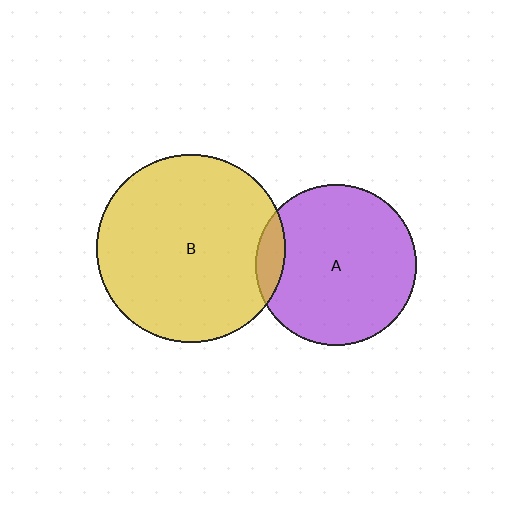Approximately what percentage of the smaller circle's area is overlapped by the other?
Approximately 10%.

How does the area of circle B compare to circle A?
Approximately 1.4 times.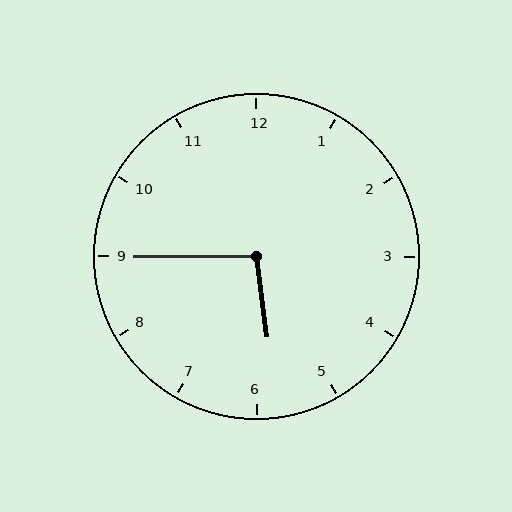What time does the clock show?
5:45.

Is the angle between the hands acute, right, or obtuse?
It is obtuse.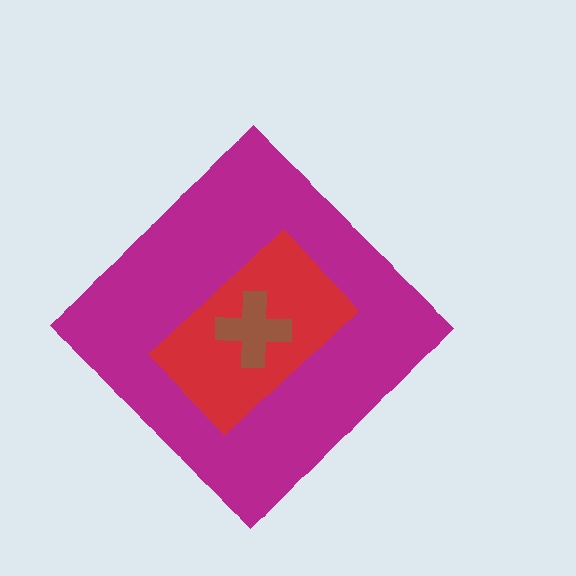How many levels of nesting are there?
3.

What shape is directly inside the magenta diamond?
The red rectangle.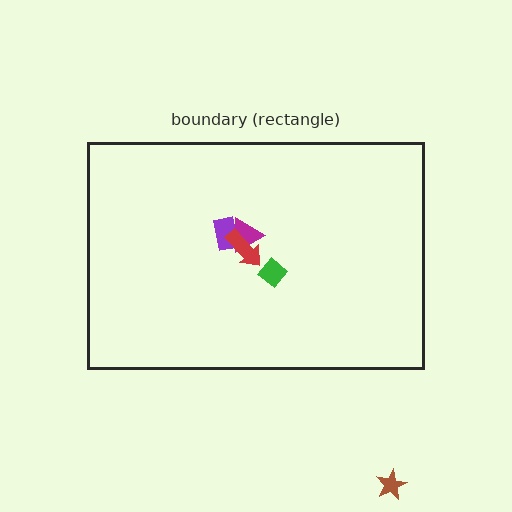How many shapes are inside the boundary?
4 inside, 1 outside.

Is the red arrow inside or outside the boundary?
Inside.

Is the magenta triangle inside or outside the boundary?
Inside.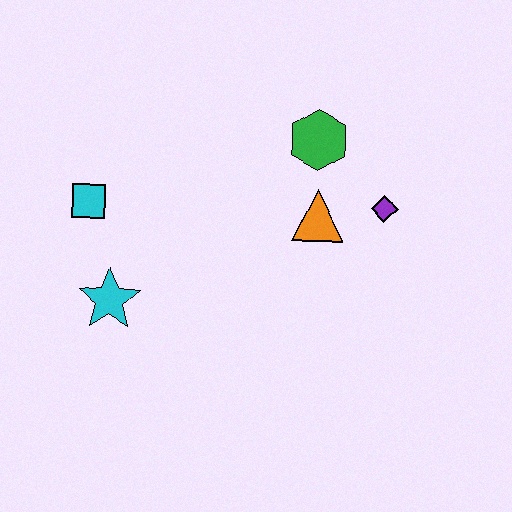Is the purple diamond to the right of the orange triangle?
Yes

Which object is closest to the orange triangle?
The purple diamond is closest to the orange triangle.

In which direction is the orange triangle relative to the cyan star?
The orange triangle is to the right of the cyan star.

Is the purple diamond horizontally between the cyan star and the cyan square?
No